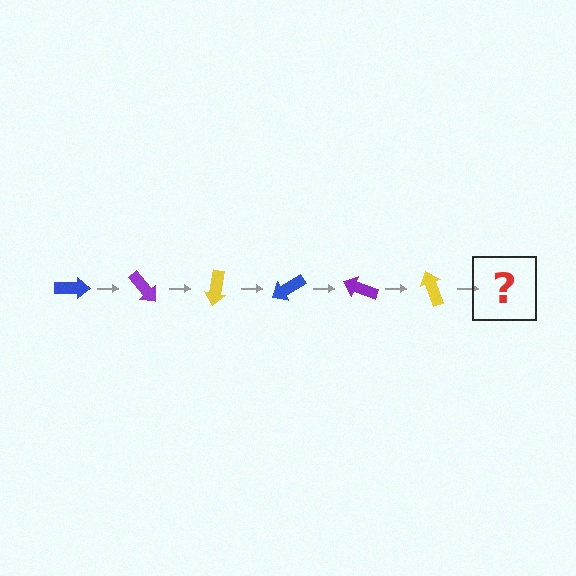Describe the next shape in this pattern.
It should be a blue arrow, rotated 300 degrees from the start.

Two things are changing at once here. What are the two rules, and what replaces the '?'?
The two rules are that it rotates 50 degrees each step and the color cycles through blue, purple, and yellow. The '?' should be a blue arrow, rotated 300 degrees from the start.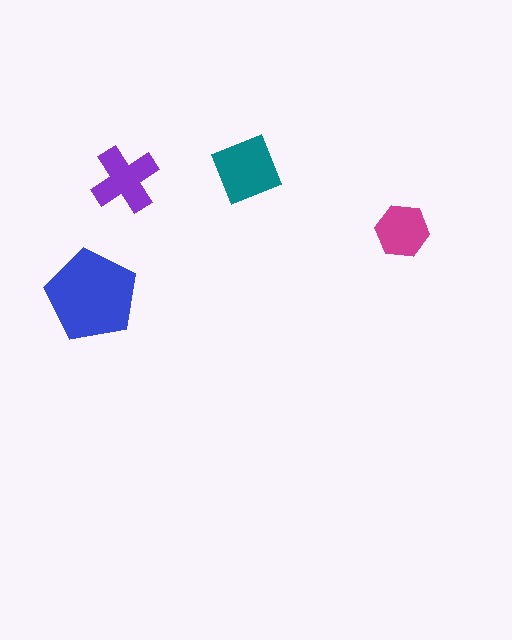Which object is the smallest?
The magenta hexagon.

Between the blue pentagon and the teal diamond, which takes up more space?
The blue pentagon.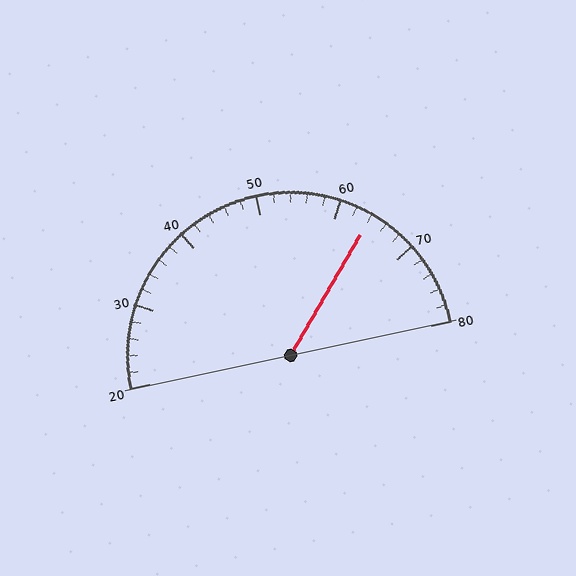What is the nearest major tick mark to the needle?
The nearest major tick mark is 60.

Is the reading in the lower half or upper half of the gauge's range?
The reading is in the upper half of the range (20 to 80).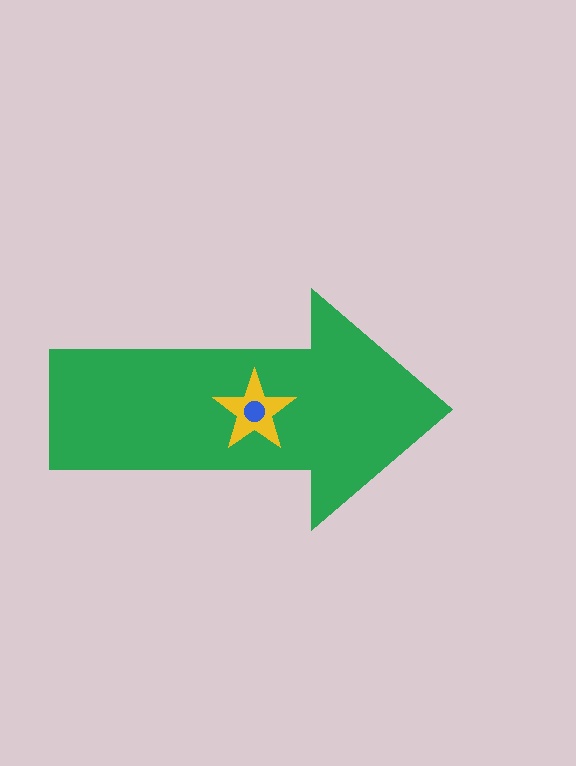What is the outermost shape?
The green arrow.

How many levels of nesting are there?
3.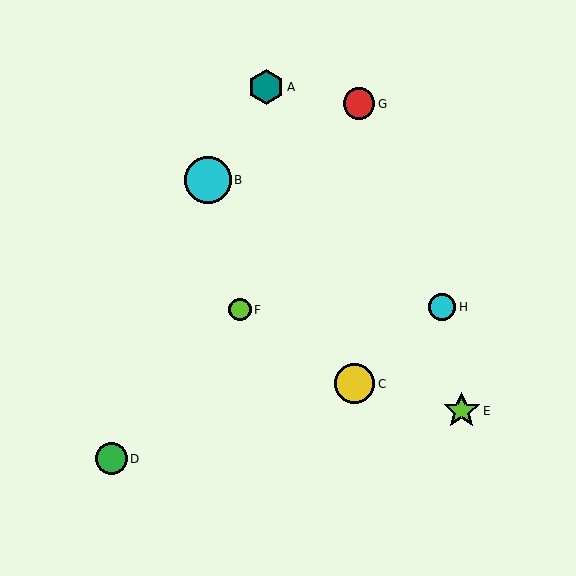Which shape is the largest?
The cyan circle (labeled B) is the largest.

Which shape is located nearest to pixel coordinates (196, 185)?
The cyan circle (labeled B) at (208, 180) is nearest to that location.